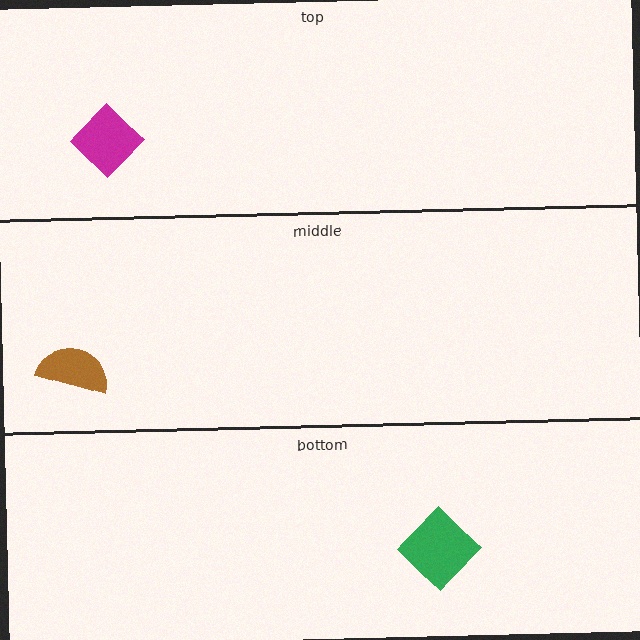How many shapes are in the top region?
1.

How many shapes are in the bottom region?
1.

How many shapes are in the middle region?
1.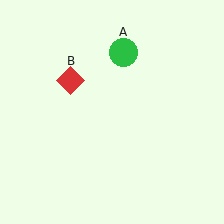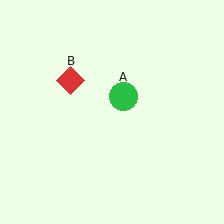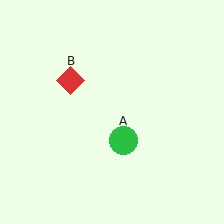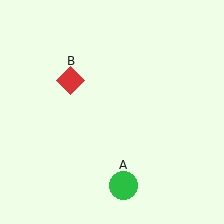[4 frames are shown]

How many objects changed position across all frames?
1 object changed position: green circle (object A).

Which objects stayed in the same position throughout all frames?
Red diamond (object B) remained stationary.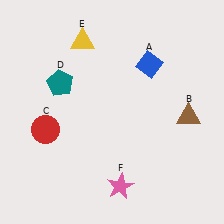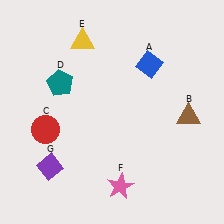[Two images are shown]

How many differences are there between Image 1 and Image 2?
There is 1 difference between the two images.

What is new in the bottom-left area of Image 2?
A purple diamond (G) was added in the bottom-left area of Image 2.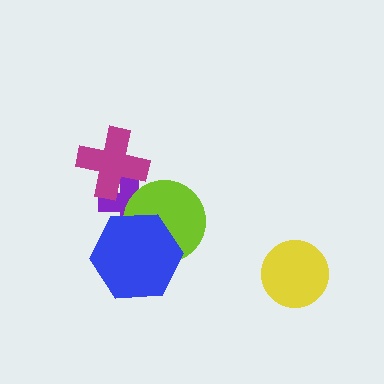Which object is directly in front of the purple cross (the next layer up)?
The magenta cross is directly in front of the purple cross.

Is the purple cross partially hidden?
Yes, it is partially covered by another shape.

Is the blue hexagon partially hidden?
No, no other shape covers it.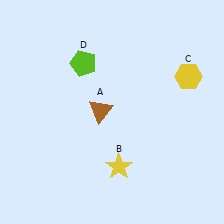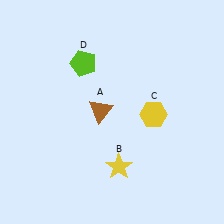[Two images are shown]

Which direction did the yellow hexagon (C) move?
The yellow hexagon (C) moved down.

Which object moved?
The yellow hexagon (C) moved down.